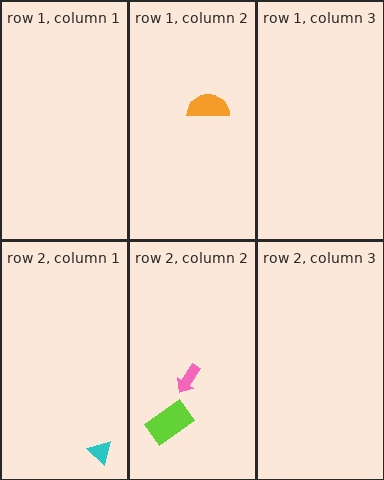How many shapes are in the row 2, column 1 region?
1.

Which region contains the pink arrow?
The row 2, column 2 region.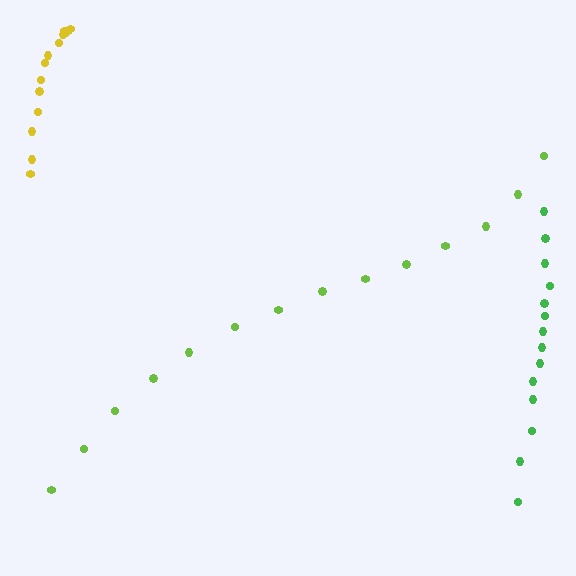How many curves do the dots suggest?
There are 3 distinct paths.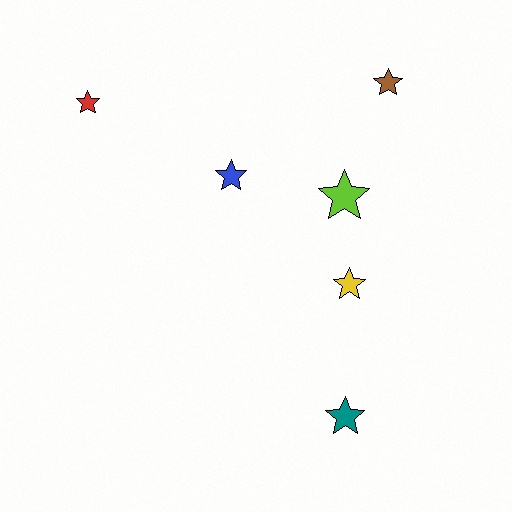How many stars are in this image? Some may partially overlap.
There are 6 stars.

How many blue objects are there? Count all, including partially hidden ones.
There is 1 blue object.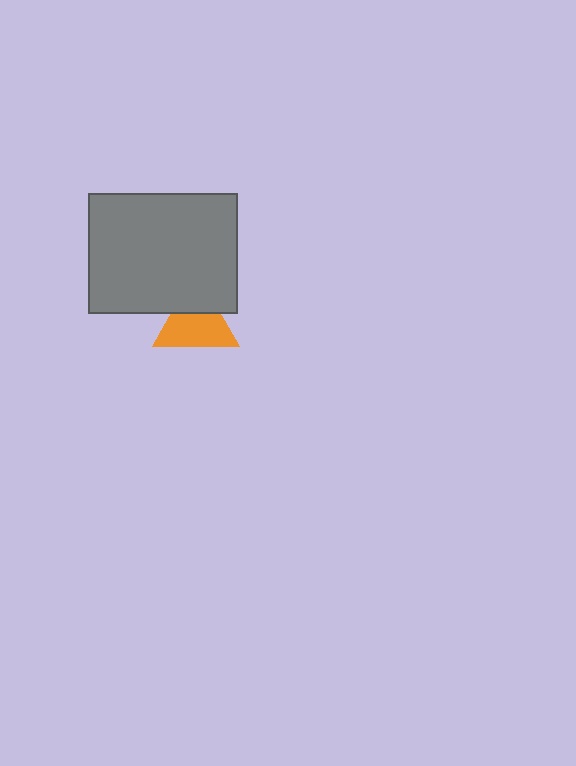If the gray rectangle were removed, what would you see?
You would see the complete orange triangle.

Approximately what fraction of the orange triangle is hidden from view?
Roughly 32% of the orange triangle is hidden behind the gray rectangle.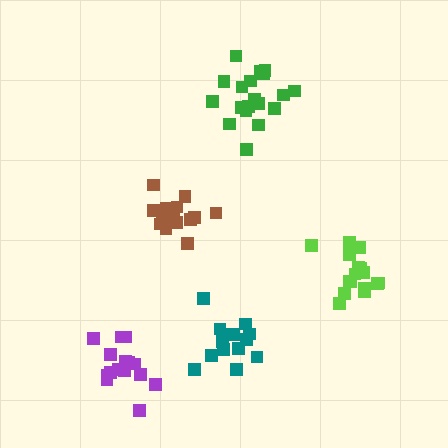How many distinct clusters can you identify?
There are 5 distinct clusters.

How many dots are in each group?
Group 1: 14 dots, Group 2: 16 dots, Group 3: 15 dots, Group 4: 14 dots, Group 5: 19 dots (78 total).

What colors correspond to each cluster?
The clusters are colored: brown, lime, purple, teal, green.